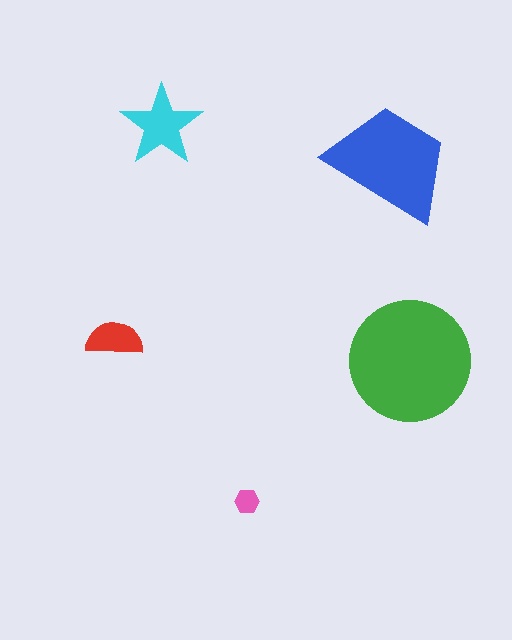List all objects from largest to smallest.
The green circle, the blue trapezoid, the cyan star, the red semicircle, the pink hexagon.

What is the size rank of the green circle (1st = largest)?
1st.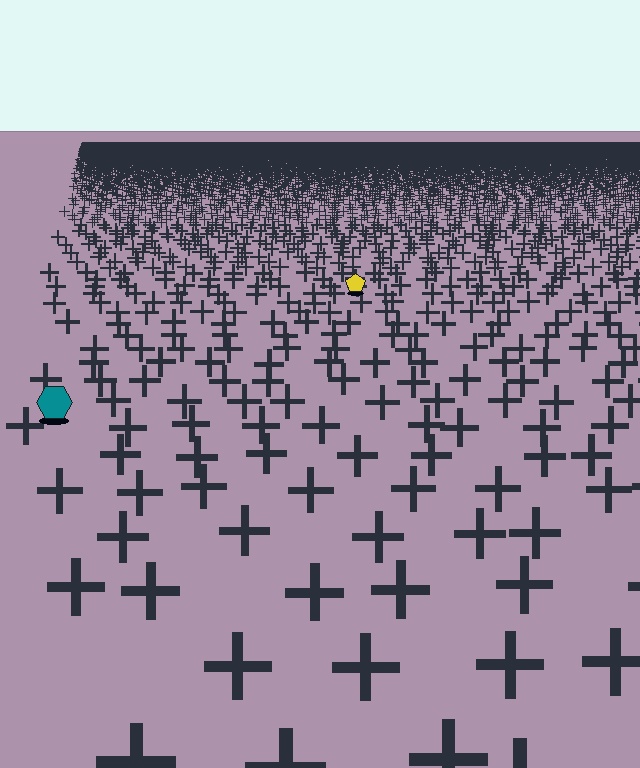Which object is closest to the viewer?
The teal hexagon is closest. The texture marks near it are larger and more spread out.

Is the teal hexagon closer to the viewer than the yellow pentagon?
Yes. The teal hexagon is closer — you can tell from the texture gradient: the ground texture is coarser near it.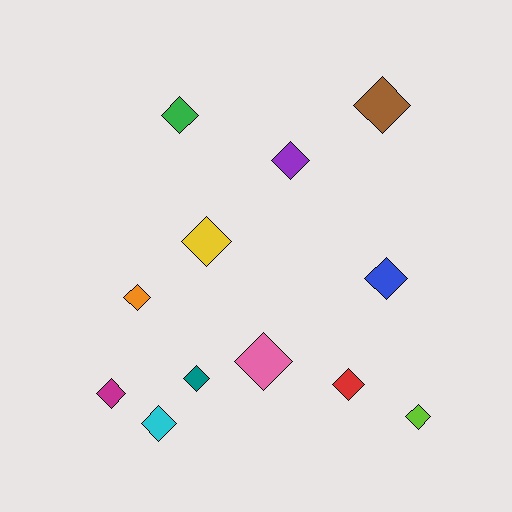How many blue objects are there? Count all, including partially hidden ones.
There is 1 blue object.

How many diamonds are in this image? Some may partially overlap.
There are 12 diamonds.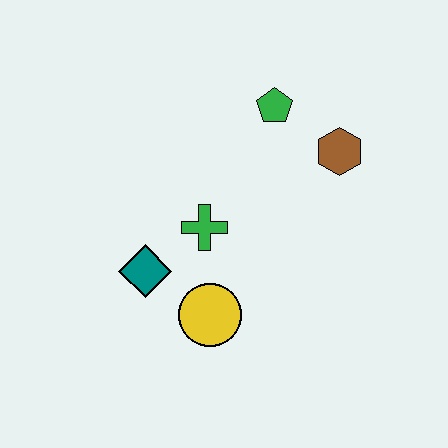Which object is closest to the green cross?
The teal diamond is closest to the green cross.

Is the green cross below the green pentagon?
Yes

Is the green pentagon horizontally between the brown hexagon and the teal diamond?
Yes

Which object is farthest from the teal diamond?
The brown hexagon is farthest from the teal diamond.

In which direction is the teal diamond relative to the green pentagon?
The teal diamond is below the green pentagon.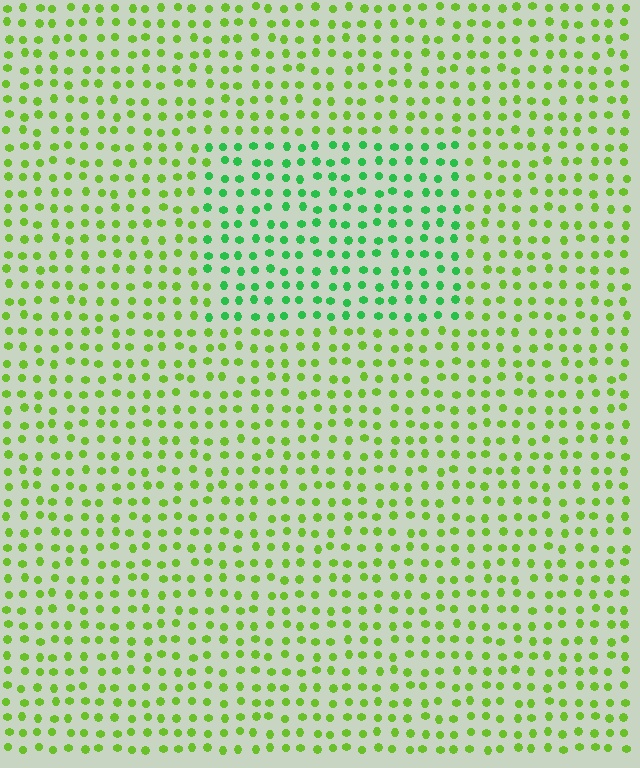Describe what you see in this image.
The image is filled with small lime elements in a uniform arrangement. A rectangle-shaped region is visible where the elements are tinted to a slightly different hue, forming a subtle color boundary.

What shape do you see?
I see a rectangle.